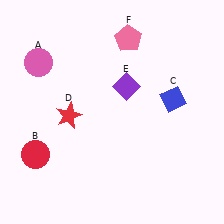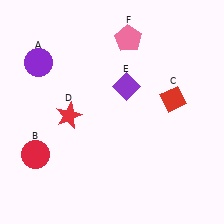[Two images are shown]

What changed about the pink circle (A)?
In Image 1, A is pink. In Image 2, it changed to purple.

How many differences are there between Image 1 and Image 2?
There are 2 differences between the two images.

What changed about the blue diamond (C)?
In Image 1, C is blue. In Image 2, it changed to red.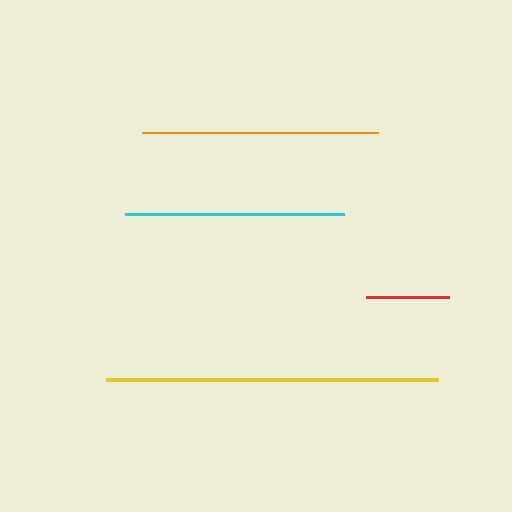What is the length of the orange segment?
The orange segment is approximately 236 pixels long.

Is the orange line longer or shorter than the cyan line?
The orange line is longer than the cyan line.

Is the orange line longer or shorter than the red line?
The orange line is longer than the red line.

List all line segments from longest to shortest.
From longest to shortest: yellow, orange, cyan, red.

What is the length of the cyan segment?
The cyan segment is approximately 219 pixels long.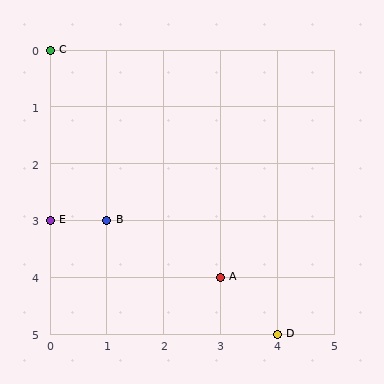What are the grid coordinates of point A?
Point A is at grid coordinates (3, 4).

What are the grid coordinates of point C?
Point C is at grid coordinates (0, 0).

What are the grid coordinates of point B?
Point B is at grid coordinates (1, 3).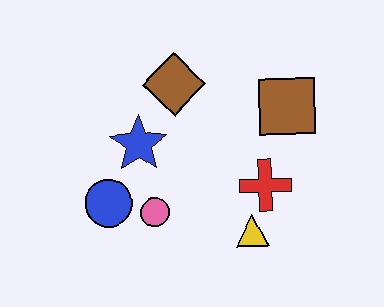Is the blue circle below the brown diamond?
Yes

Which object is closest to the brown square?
The red cross is closest to the brown square.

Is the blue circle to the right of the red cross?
No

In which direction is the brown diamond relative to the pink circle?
The brown diamond is above the pink circle.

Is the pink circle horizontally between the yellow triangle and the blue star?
Yes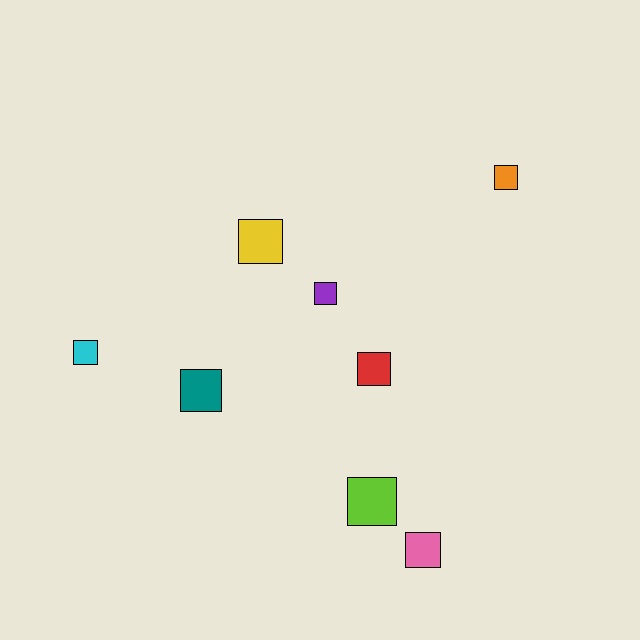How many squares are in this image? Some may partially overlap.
There are 8 squares.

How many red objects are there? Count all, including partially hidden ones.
There is 1 red object.